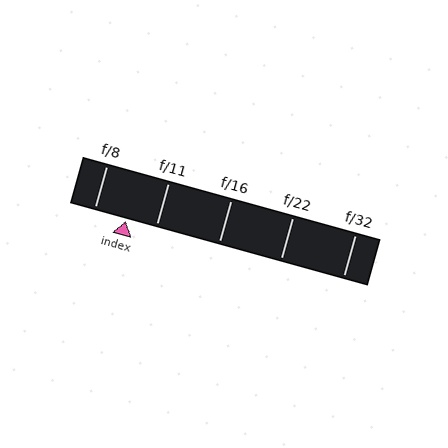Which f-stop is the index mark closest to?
The index mark is closest to f/11.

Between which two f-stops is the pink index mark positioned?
The index mark is between f/8 and f/11.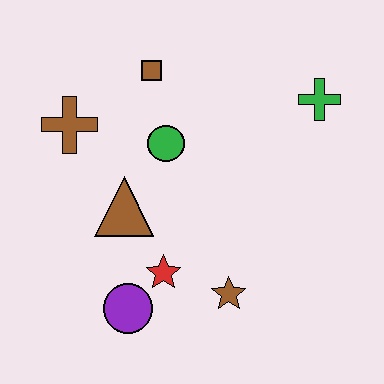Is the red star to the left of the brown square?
No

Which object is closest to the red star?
The purple circle is closest to the red star.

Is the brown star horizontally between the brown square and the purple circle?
No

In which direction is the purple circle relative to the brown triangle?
The purple circle is below the brown triangle.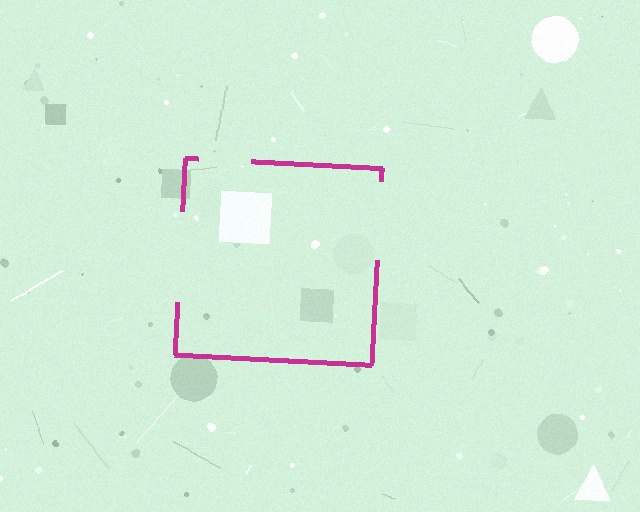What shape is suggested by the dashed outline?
The dashed outline suggests a square.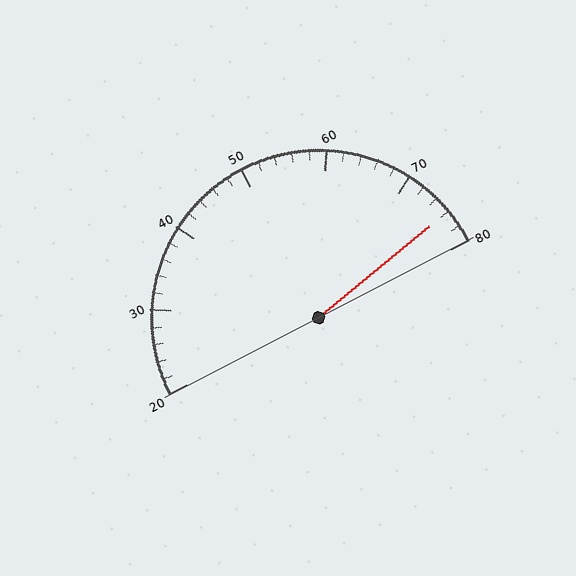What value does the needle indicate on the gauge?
The needle indicates approximately 76.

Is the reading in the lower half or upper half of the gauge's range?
The reading is in the upper half of the range (20 to 80).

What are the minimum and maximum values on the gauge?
The gauge ranges from 20 to 80.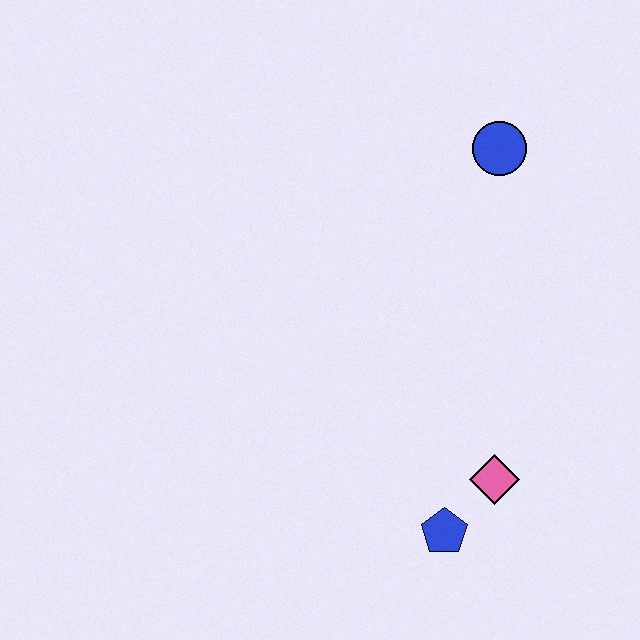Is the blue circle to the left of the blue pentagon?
No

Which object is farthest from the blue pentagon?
The blue circle is farthest from the blue pentagon.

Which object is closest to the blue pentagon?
The pink diamond is closest to the blue pentagon.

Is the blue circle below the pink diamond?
No